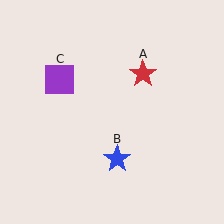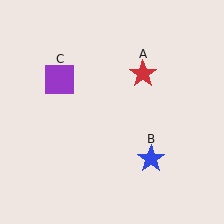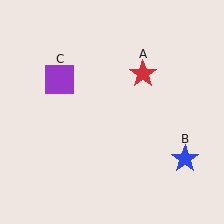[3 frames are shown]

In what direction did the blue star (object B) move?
The blue star (object B) moved right.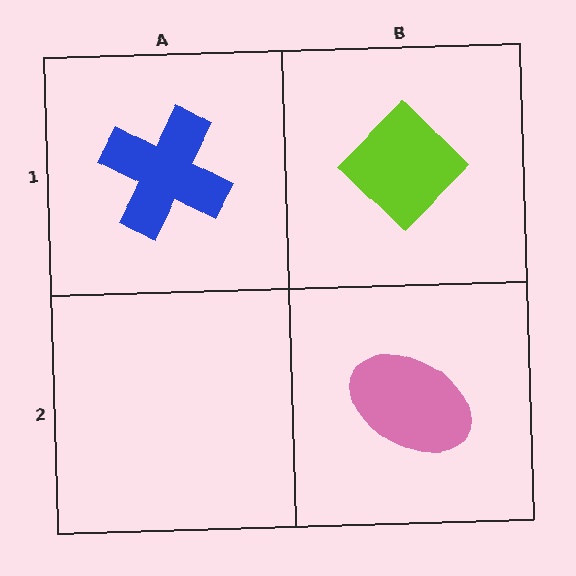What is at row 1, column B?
A lime diamond.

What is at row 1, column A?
A blue cross.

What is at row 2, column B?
A pink ellipse.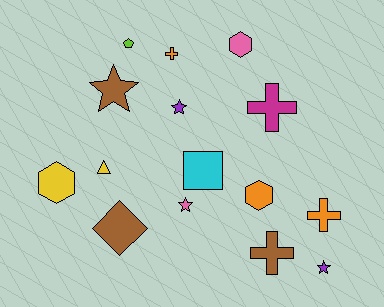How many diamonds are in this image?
There is 1 diamond.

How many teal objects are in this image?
There are no teal objects.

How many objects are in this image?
There are 15 objects.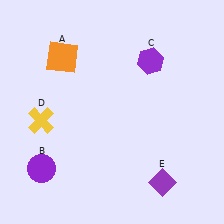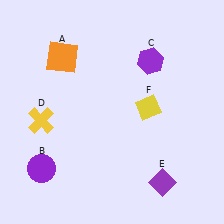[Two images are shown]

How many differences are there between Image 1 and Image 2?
There is 1 difference between the two images.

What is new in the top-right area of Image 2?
A yellow diamond (F) was added in the top-right area of Image 2.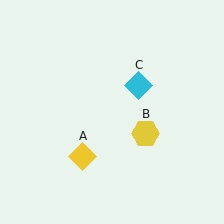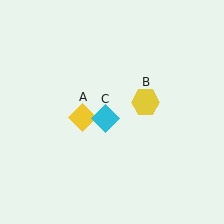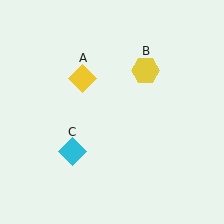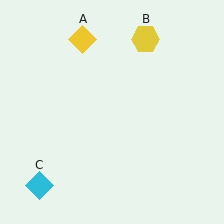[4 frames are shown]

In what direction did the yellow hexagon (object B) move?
The yellow hexagon (object B) moved up.